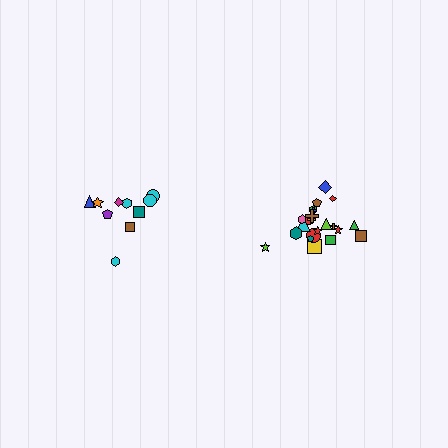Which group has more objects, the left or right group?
The right group.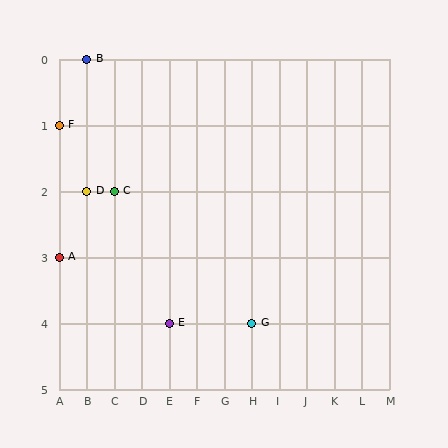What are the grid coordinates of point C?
Point C is at grid coordinates (C, 2).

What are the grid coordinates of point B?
Point B is at grid coordinates (B, 0).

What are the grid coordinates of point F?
Point F is at grid coordinates (A, 1).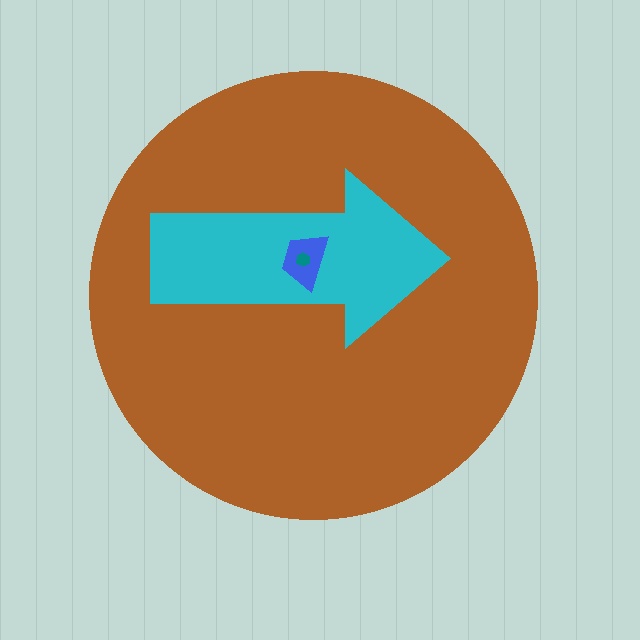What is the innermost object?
The teal hexagon.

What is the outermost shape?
The brown circle.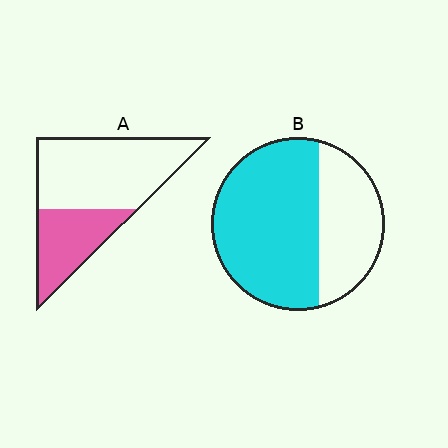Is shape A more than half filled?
No.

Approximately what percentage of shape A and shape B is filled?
A is approximately 35% and B is approximately 65%.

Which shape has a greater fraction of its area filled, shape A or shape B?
Shape B.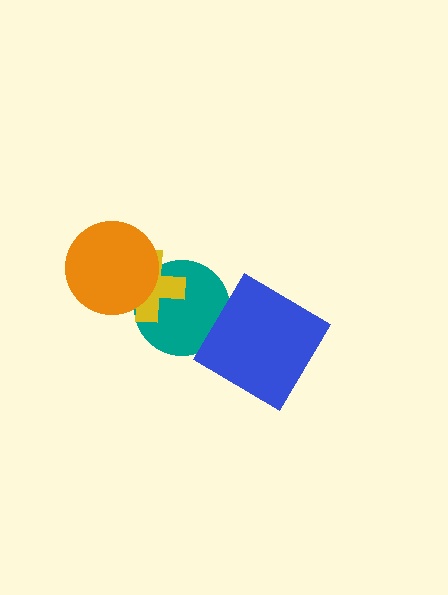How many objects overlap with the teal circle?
3 objects overlap with the teal circle.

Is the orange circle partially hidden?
No, no other shape covers it.